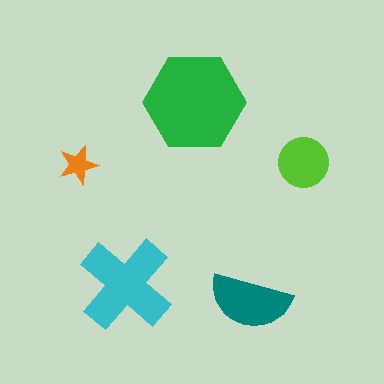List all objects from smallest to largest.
The orange star, the lime circle, the teal semicircle, the cyan cross, the green hexagon.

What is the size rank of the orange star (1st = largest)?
5th.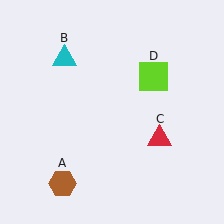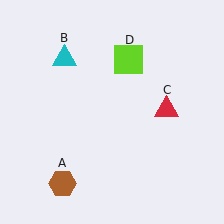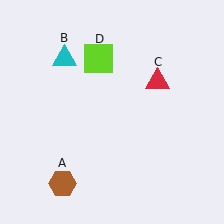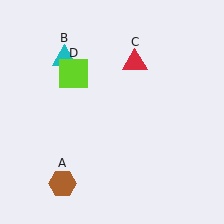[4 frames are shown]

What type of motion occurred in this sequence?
The red triangle (object C), lime square (object D) rotated counterclockwise around the center of the scene.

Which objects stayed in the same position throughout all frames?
Brown hexagon (object A) and cyan triangle (object B) remained stationary.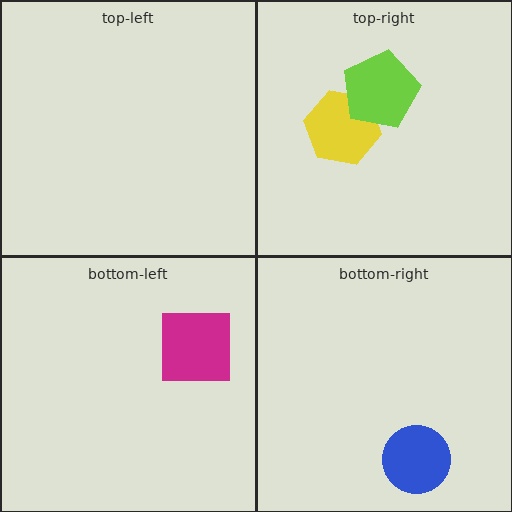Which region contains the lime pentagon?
The top-right region.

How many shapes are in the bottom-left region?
1.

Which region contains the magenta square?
The bottom-left region.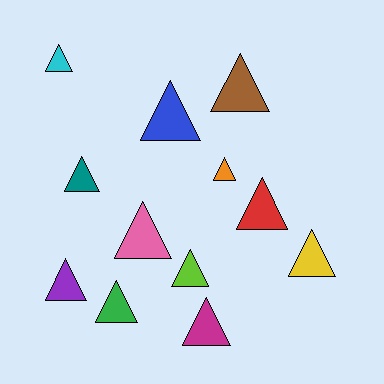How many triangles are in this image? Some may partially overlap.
There are 12 triangles.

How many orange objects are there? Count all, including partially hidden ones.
There is 1 orange object.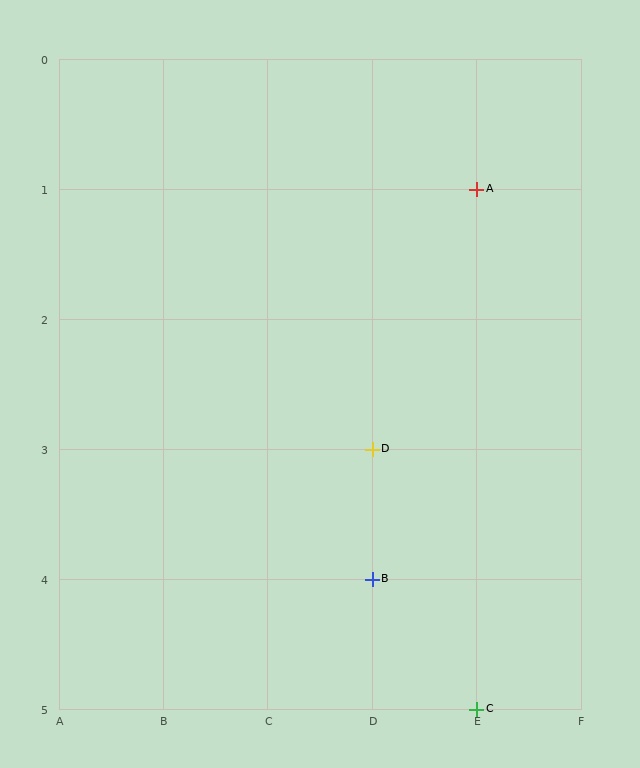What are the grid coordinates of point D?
Point D is at grid coordinates (D, 3).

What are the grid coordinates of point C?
Point C is at grid coordinates (E, 5).